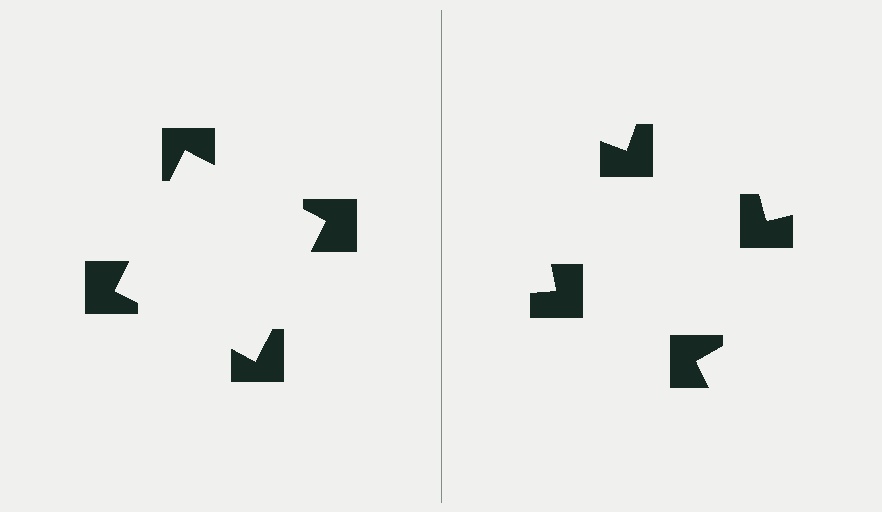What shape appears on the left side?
An illusory square.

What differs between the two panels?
The notched squares are positioned identically on both sides; only the wedge orientations differ. On the left they align to a square; on the right they are misaligned.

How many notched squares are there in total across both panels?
8 — 4 on each side.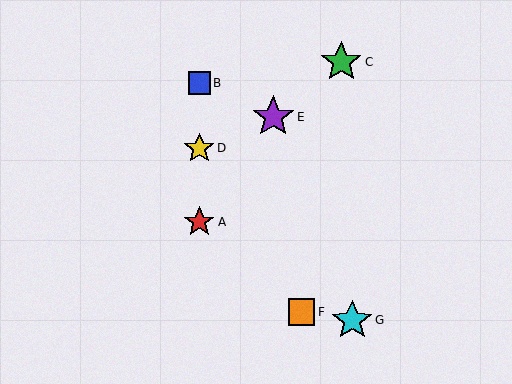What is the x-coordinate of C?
Object C is at x≈341.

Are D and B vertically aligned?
Yes, both are at x≈199.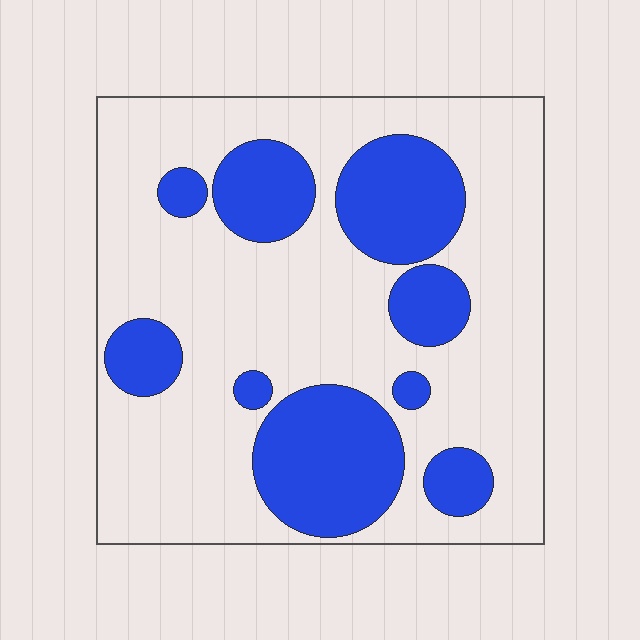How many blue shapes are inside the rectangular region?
9.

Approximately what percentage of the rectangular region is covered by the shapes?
Approximately 30%.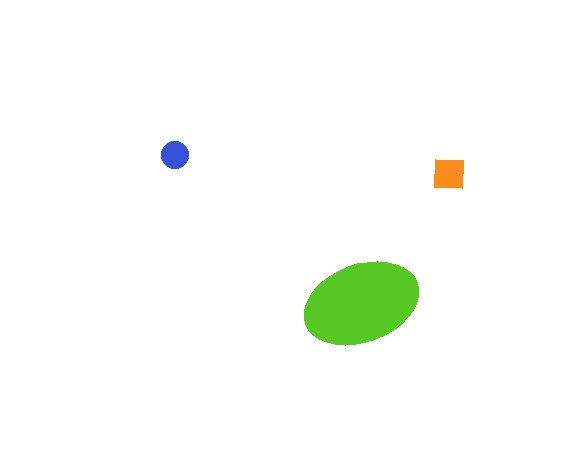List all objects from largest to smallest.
The lime ellipse, the orange square, the blue circle.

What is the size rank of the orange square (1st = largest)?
2nd.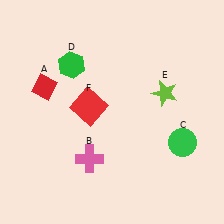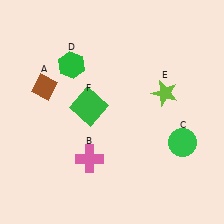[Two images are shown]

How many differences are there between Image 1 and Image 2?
There are 2 differences between the two images.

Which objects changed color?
A changed from red to brown. F changed from red to green.